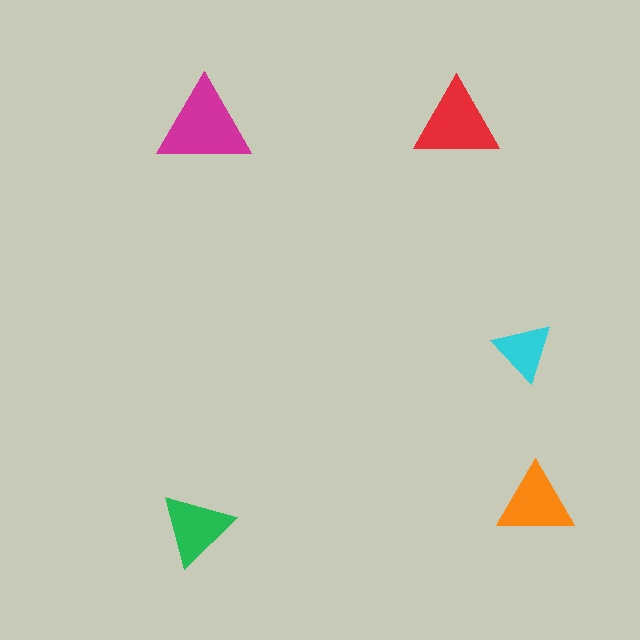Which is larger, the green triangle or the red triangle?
The red one.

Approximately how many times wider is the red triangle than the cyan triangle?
About 1.5 times wider.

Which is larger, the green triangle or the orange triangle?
The orange one.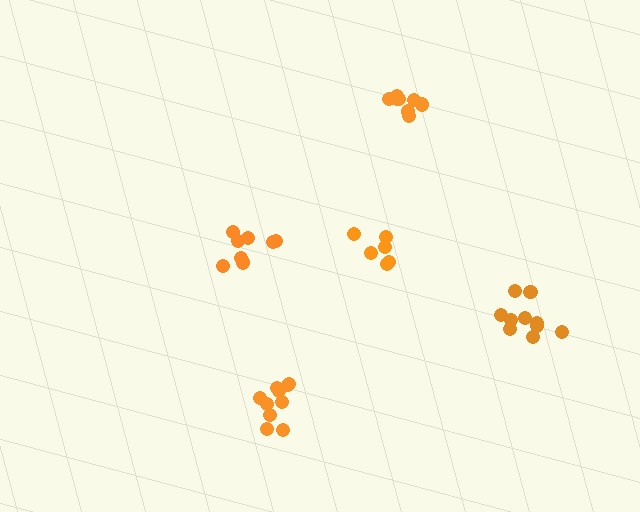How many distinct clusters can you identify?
There are 5 distinct clusters.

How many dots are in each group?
Group 1: 8 dots, Group 2: 10 dots, Group 3: 6 dots, Group 4: 10 dots, Group 5: 8 dots (42 total).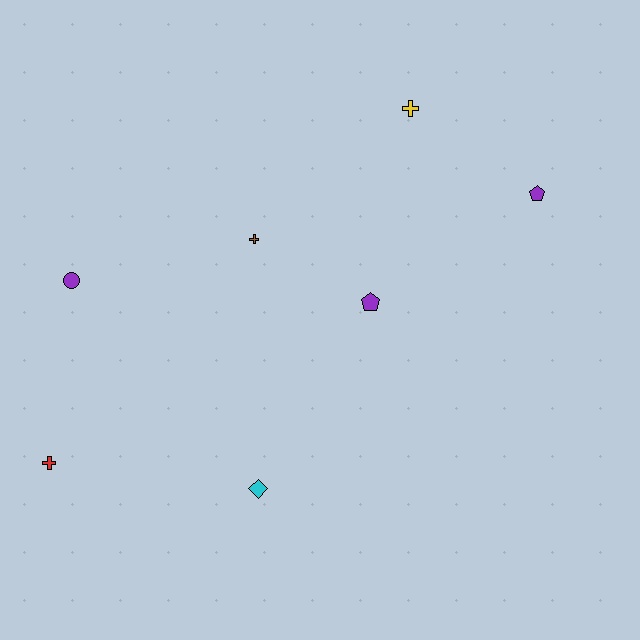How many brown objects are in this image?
There is 1 brown object.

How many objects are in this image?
There are 7 objects.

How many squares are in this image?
There are no squares.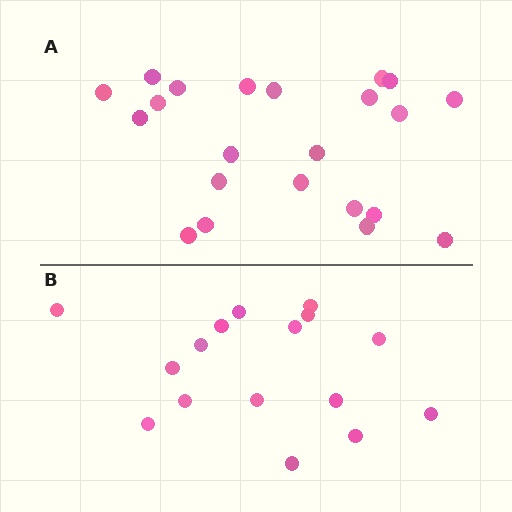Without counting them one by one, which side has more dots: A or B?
Region A (the top region) has more dots.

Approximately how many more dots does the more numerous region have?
Region A has about 6 more dots than region B.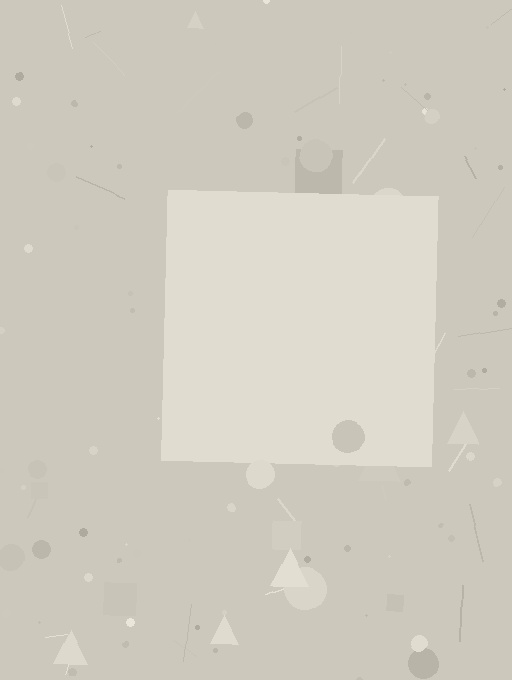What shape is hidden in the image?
A square is hidden in the image.